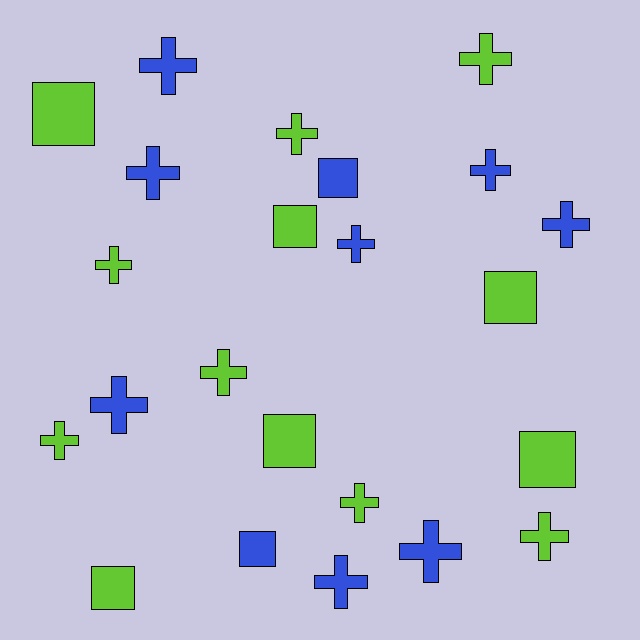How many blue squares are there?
There are 2 blue squares.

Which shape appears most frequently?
Cross, with 15 objects.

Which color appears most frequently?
Lime, with 13 objects.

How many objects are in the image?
There are 23 objects.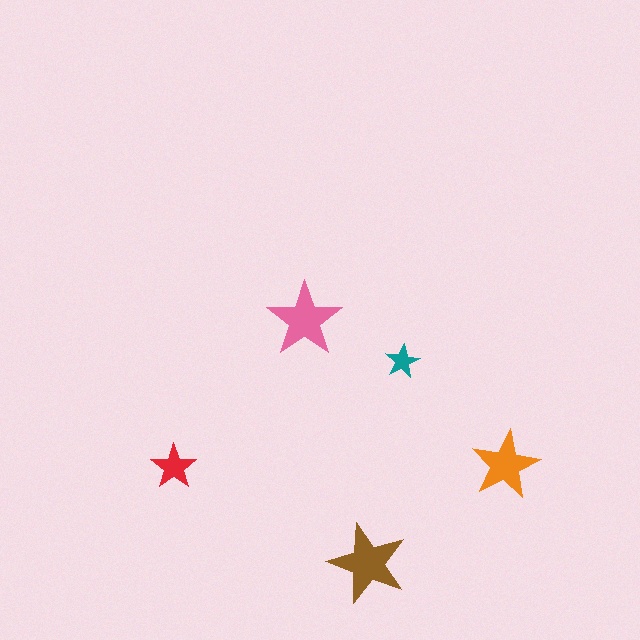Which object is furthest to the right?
The orange star is rightmost.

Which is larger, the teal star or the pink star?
The pink one.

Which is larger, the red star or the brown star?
The brown one.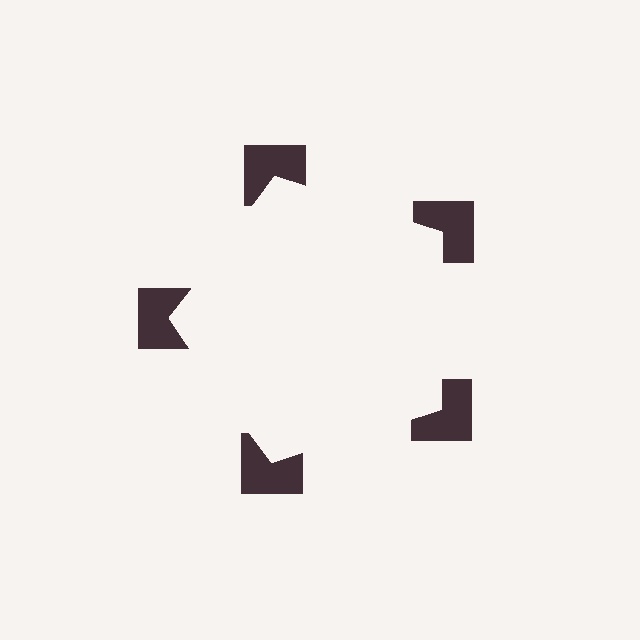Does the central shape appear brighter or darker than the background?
It typically appears slightly brighter than the background, even though no actual brightness change is drawn.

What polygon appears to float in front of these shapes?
An illusory pentagon — its edges are inferred from the aligned wedge cuts in the notched squares, not physically drawn.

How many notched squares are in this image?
There are 5 — one at each vertex of the illusory pentagon.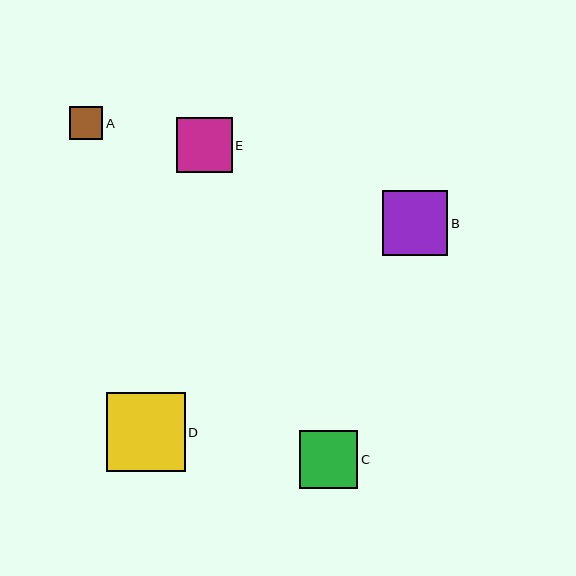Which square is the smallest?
Square A is the smallest with a size of approximately 33 pixels.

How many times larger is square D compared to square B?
Square D is approximately 1.2 times the size of square B.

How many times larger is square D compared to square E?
Square D is approximately 1.4 times the size of square E.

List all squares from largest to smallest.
From largest to smallest: D, B, C, E, A.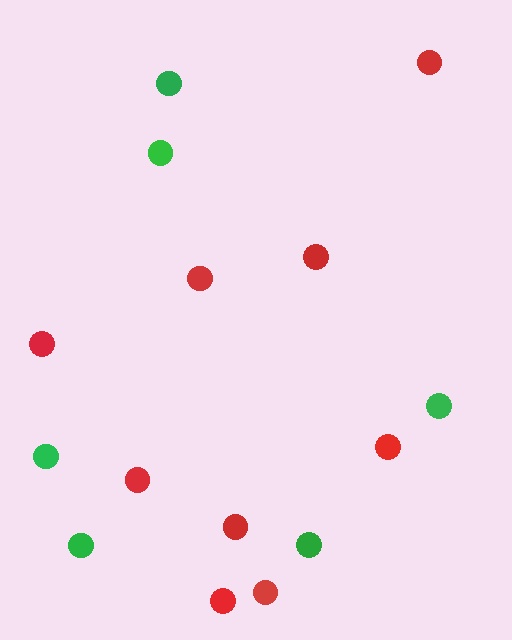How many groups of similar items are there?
There are 2 groups: one group of green circles (6) and one group of red circles (9).